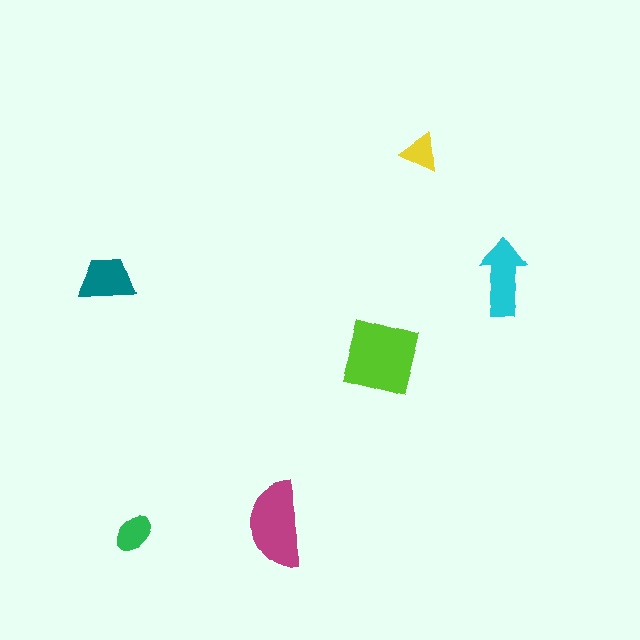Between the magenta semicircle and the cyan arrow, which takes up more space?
The magenta semicircle.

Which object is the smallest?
The yellow triangle.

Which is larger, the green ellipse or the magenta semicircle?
The magenta semicircle.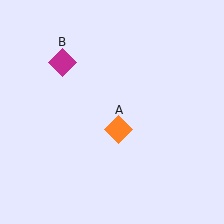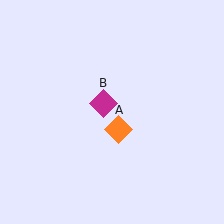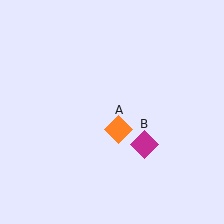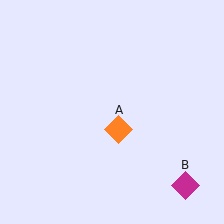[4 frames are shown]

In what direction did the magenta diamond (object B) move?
The magenta diamond (object B) moved down and to the right.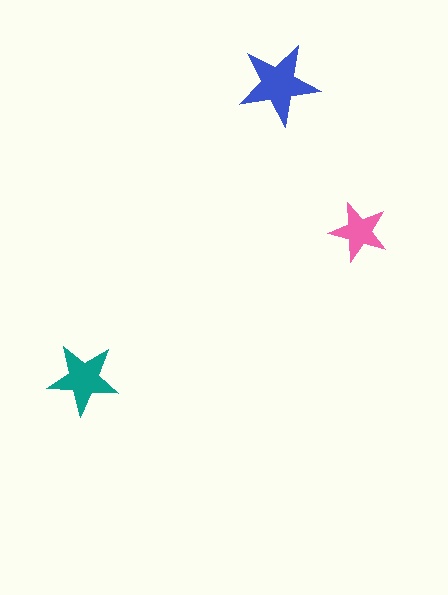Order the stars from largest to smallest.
the blue one, the teal one, the pink one.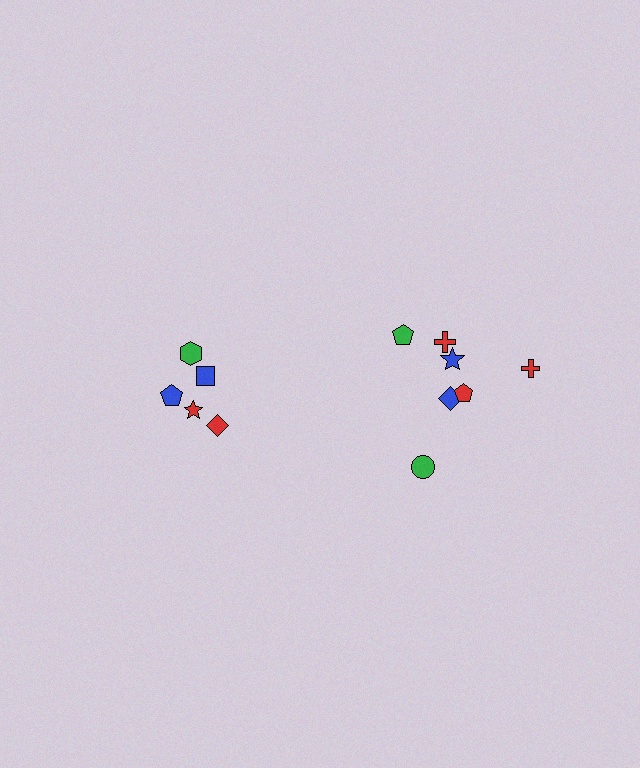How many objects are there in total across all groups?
There are 12 objects.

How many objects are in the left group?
There are 5 objects.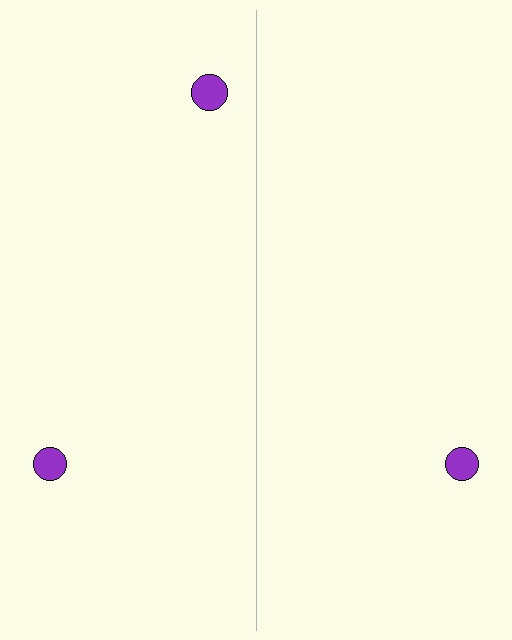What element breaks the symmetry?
A purple circle is missing from the right side.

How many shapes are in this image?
There are 3 shapes in this image.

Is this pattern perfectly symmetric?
No, the pattern is not perfectly symmetric. A purple circle is missing from the right side.